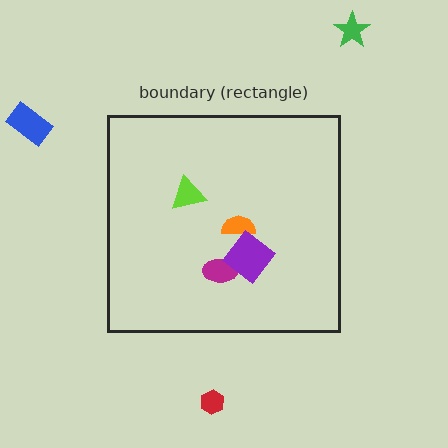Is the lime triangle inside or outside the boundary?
Inside.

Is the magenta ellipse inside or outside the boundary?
Inside.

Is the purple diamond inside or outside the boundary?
Inside.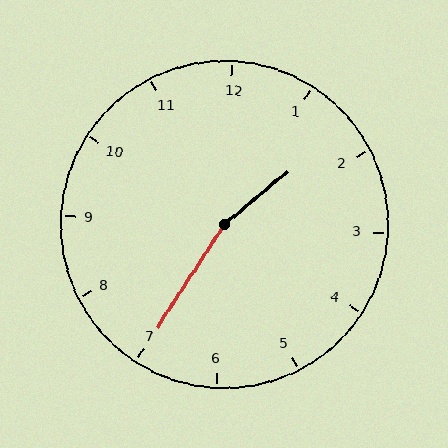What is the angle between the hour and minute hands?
Approximately 162 degrees.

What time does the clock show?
1:35.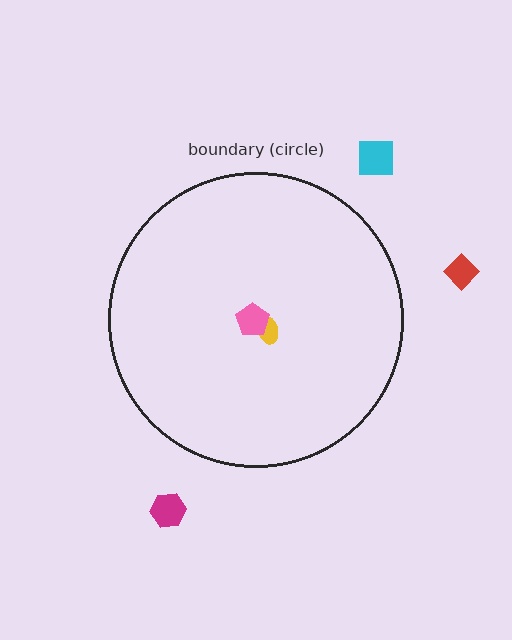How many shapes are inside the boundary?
2 inside, 3 outside.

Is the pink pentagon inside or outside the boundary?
Inside.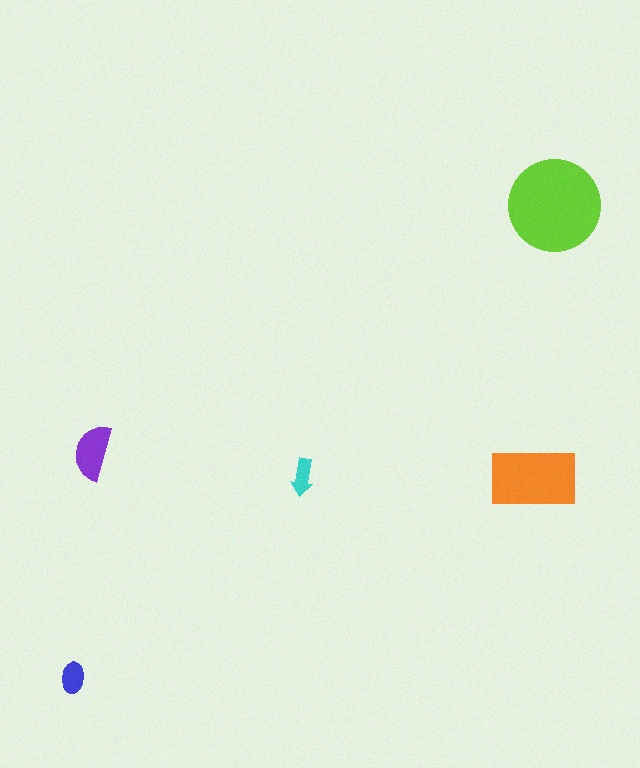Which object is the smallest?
The cyan arrow.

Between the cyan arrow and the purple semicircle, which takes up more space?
The purple semicircle.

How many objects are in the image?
There are 5 objects in the image.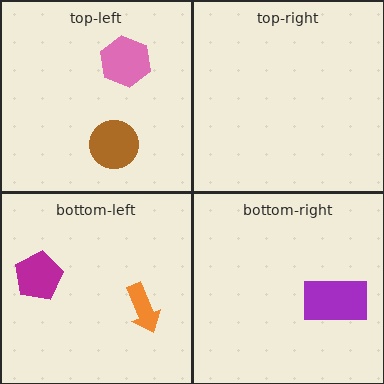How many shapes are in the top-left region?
2.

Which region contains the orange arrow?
The bottom-left region.